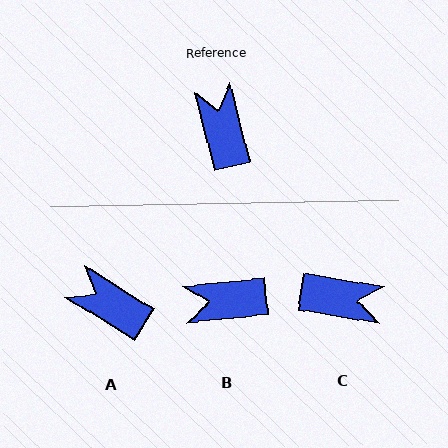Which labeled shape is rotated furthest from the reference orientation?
C, about 114 degrees away.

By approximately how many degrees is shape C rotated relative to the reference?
Approximately 114 degrees clockwise.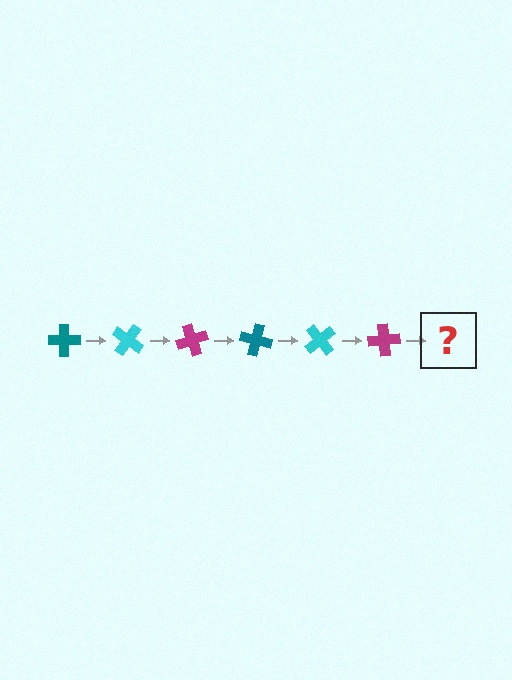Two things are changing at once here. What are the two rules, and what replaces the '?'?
The two rules are that it rotates 35 degrees each step and the color cycles through teal, cyan, and magenta. The '?' should be a teal cross, rotated 210 degrees from the start.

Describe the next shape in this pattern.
It should be a teal cross, rotated 210 degrees from the start.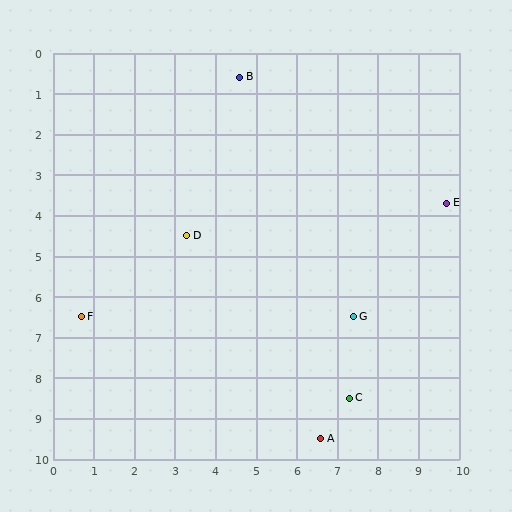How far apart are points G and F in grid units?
Points G and F are about 6.7 grid units apart.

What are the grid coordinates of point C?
Point C is at approximately (7.3, 8.5).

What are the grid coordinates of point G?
Point G is at approximately (7.4, 6.5).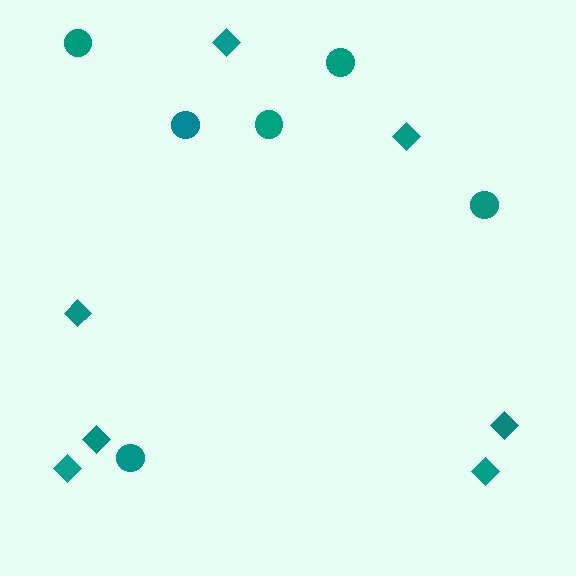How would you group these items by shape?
There are 2 groups: one group of circles (6) and one group of diamonds (7).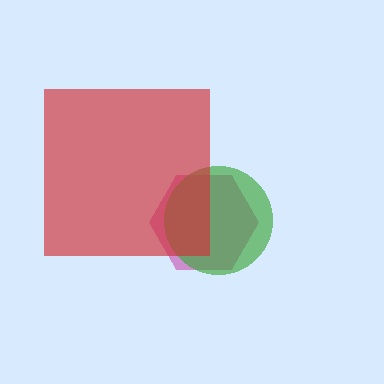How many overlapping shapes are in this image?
There are 3 overlapping shapes in the image.